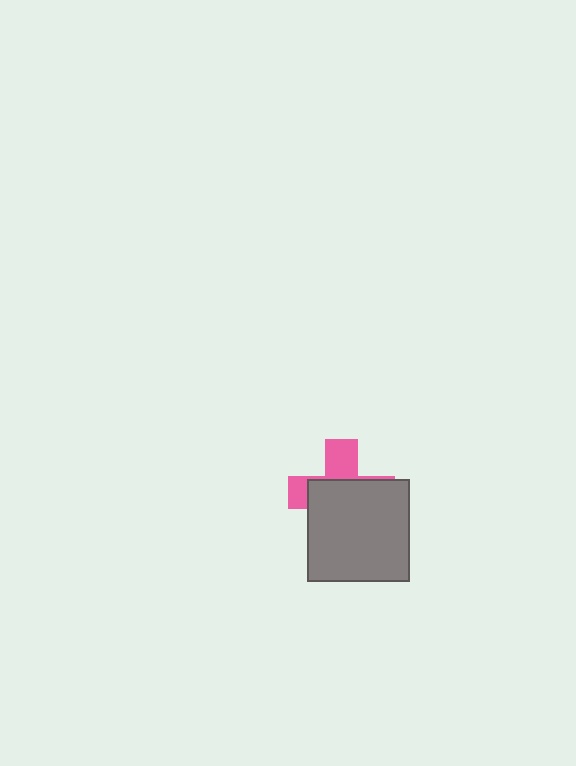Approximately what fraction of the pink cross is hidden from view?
Roughly 63% of the pink cross is hidden behind the gray square.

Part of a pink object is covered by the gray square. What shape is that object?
It is a cross.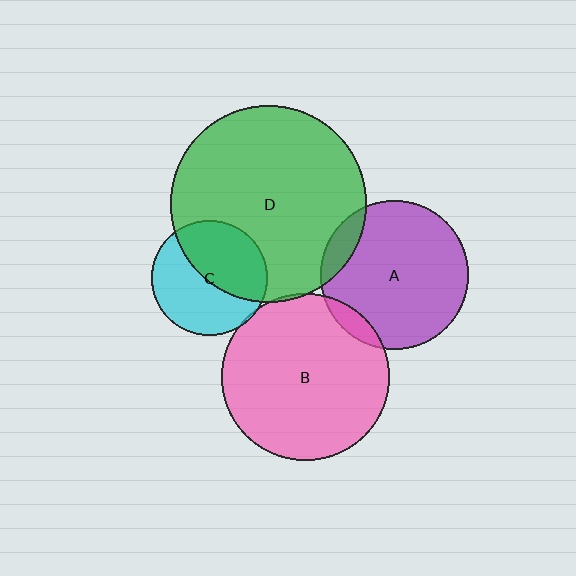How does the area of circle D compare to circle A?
Approximately 1.8 times.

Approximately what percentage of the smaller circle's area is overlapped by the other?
Approximately 5%.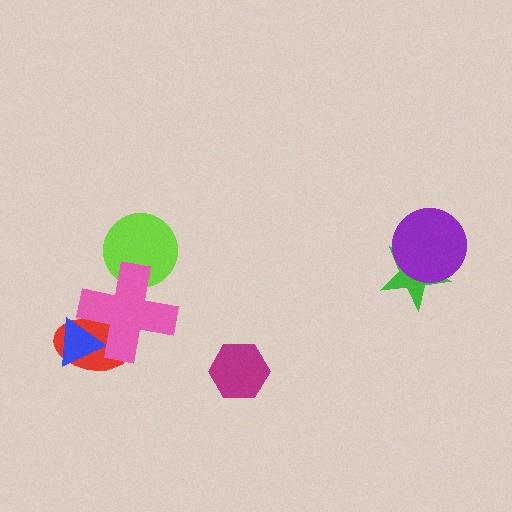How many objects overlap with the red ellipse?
2 objects overlap with the red ellipse.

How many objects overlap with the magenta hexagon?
0 objects overlap with the magenta hexagon.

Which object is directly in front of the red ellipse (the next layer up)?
The blue triangle is directly in front of the red ellipse.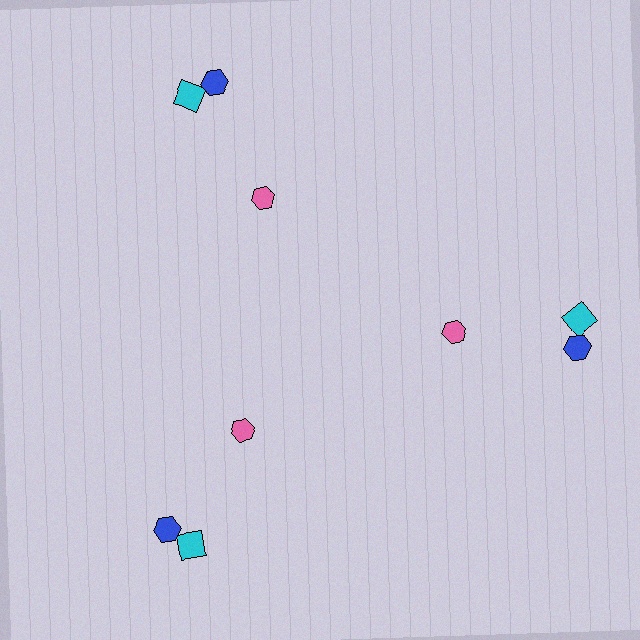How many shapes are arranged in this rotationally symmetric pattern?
There are 9 shapes, arranged in 3 groups of 3.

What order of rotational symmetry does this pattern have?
This pattern has 3-fold rotational symmetry.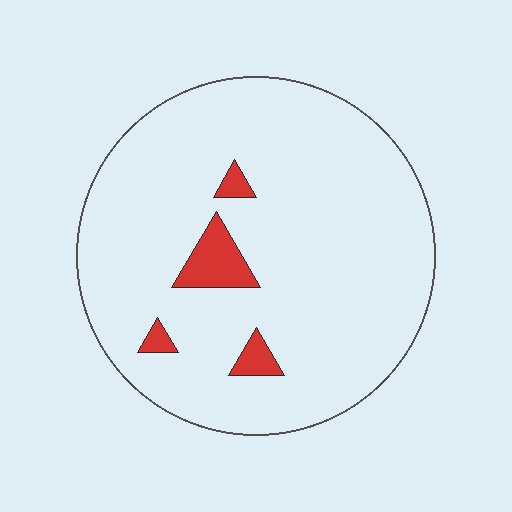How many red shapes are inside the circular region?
4.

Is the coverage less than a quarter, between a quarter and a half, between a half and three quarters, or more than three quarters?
Less than a quarter.